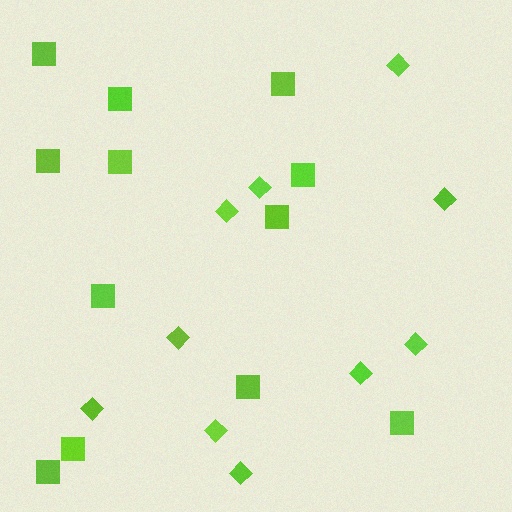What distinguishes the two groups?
There are 2 groups: one group of diamonds (10) and one group of squares (12).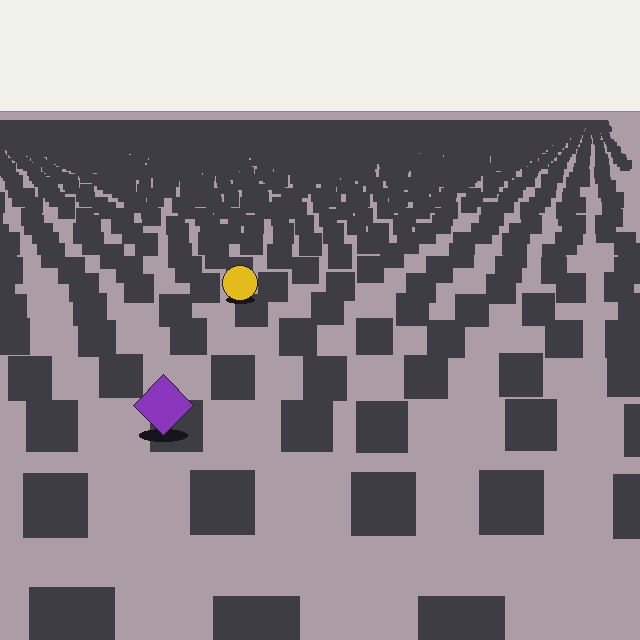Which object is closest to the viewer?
The purple diamond is closest. The texture marks near it are larger and more spread out.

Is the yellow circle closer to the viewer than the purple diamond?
No. The purple diamond is closer — you can tell from the texture gradient: the ground texture is coarser near it.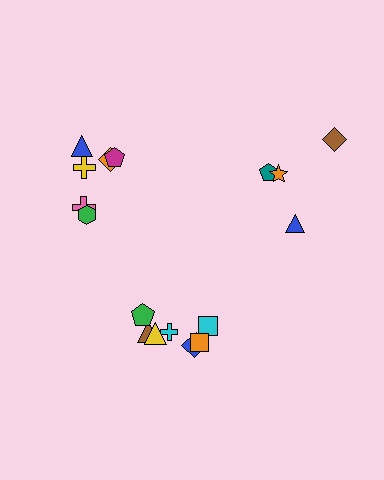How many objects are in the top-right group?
There are 4 objects.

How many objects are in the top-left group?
There are 6 objects.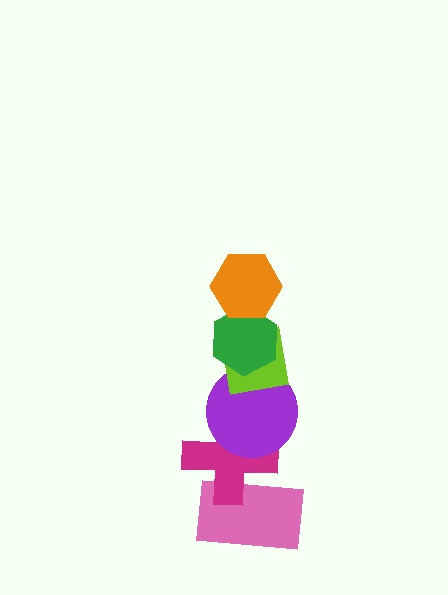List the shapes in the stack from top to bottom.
From top to bottom: the orange hexagon, the green hexagon, the lime square, the purple circle, the magenta cross, the pink rectangle.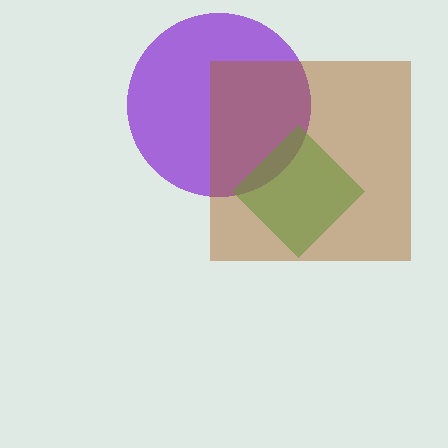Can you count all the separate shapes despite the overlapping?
Yes, there are 3 separate shapes.